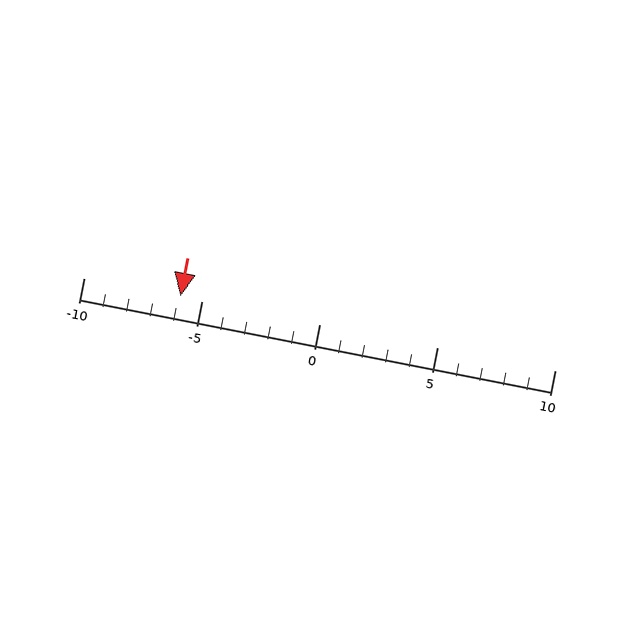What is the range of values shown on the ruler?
The ruler shows values from -10 to 10.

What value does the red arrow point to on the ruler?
The red arrow points to approximately -6.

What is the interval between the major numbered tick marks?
The major tick marks are spaced 5 units apart.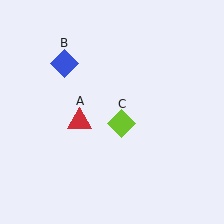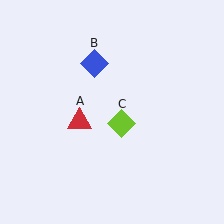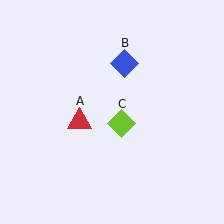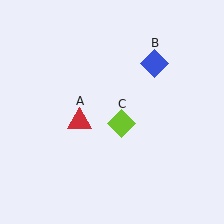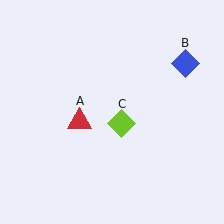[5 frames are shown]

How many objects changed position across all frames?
1 object changed position: blue diamond (object B).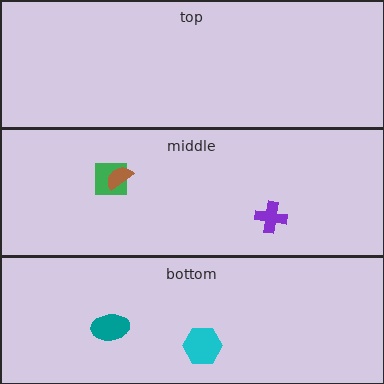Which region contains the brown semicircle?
The middle region.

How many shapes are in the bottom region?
2.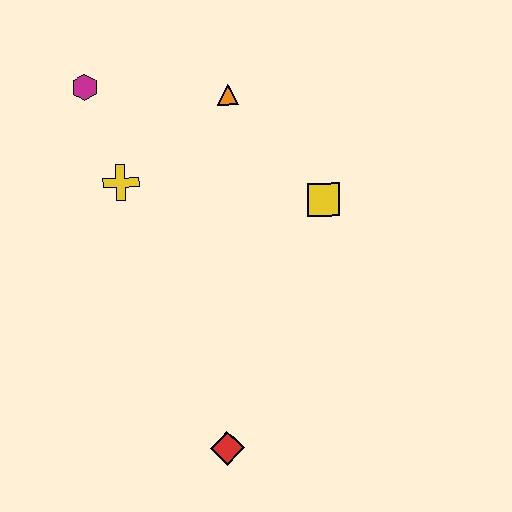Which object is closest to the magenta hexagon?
The yellow cross is closest to the magenta hexagon.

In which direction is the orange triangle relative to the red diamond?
The orange triangle is above the red diamond.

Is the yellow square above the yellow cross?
No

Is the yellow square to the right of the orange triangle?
Yes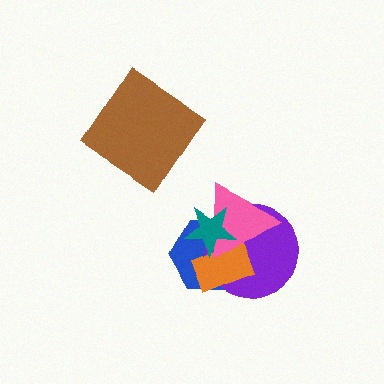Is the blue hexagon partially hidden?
Yes, it is partially covered by another shape.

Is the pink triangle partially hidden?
Yes, it is partially covered by another shape.